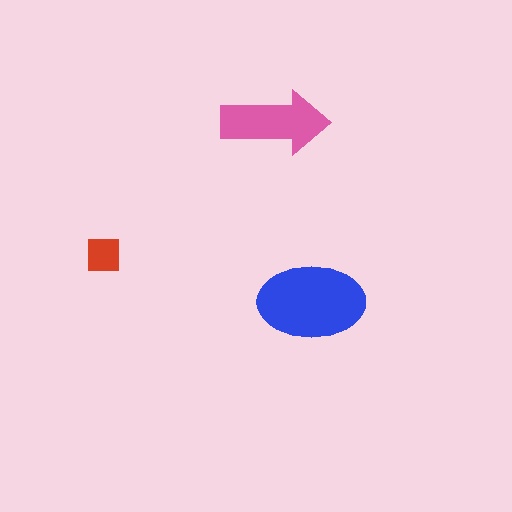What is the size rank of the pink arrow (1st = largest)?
2nd.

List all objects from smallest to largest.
The red square, the pink arrow, the blue ellipse.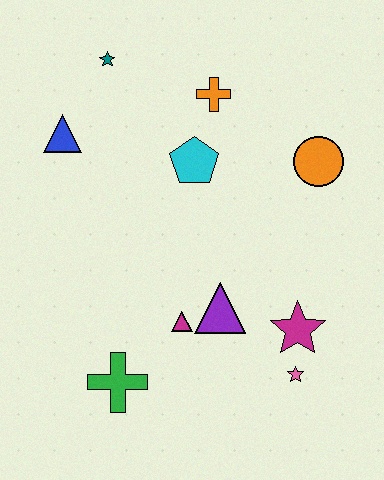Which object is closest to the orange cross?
The cyan pentagon is closest to the orange cross.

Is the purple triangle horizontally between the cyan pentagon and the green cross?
No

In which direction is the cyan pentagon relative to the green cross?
The cyan pentagon is above the green cross.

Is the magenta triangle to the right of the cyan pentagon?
No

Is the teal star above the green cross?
Yes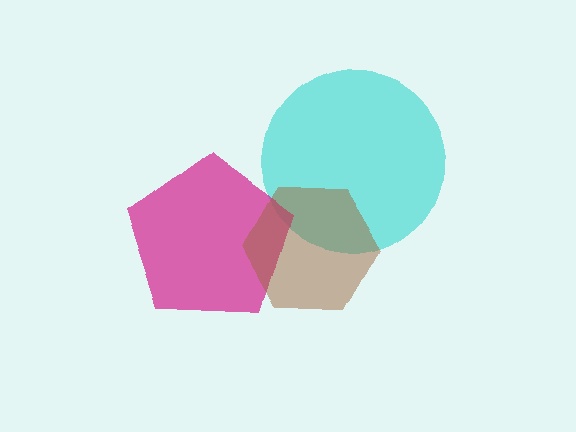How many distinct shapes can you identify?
There are 3 distinct shapes: a cyan circle, a magenta pentagon, a brown hexagon.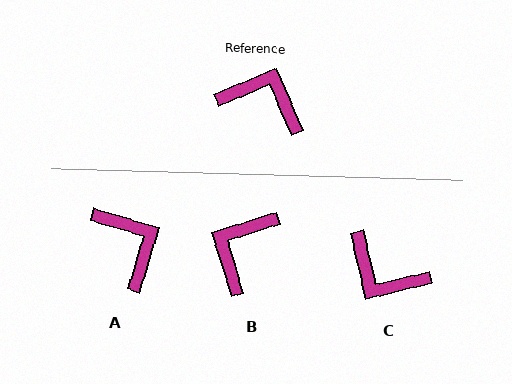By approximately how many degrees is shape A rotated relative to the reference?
Approximately 39 degrees clockwise.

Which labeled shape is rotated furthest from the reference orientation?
C, about 170 degrees away.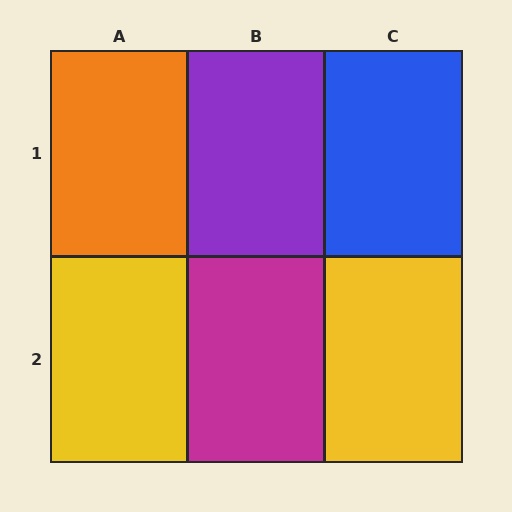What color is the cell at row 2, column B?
Magenta.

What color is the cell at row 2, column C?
Yellow.